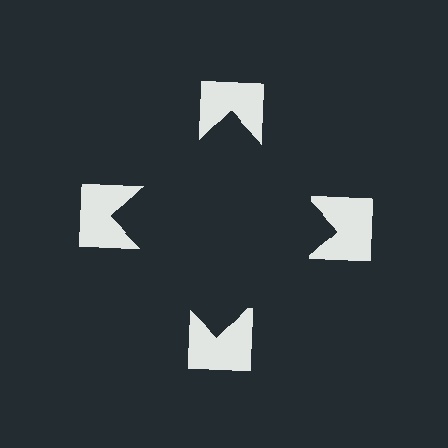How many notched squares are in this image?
There are 4 — one at each vertex of the illusory square.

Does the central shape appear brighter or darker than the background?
It typically appears slightly darker than the background, even though no actual brightness change is drawn.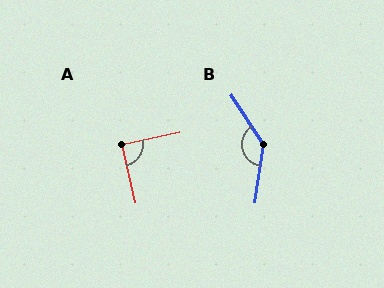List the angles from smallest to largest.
A (89°), B (138°).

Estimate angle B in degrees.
Approximately 138 degrees.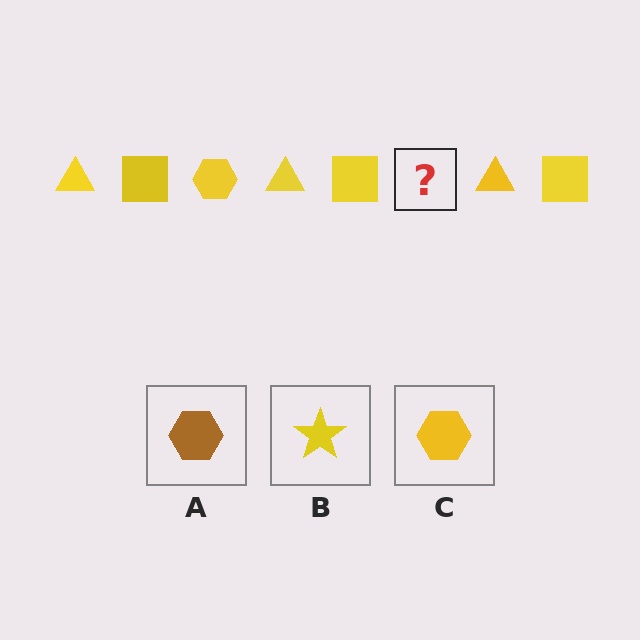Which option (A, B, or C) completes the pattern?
C.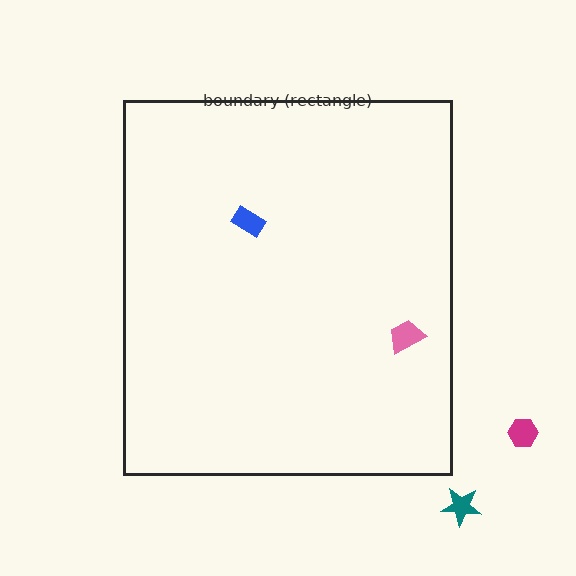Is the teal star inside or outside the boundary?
Outside.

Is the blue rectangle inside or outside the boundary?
Inside.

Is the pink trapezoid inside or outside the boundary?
Inside.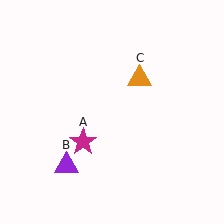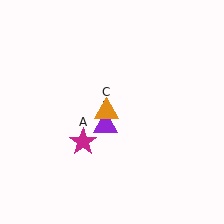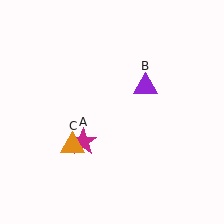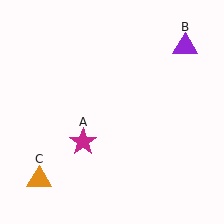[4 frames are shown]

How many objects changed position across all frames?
2 objects changed position: purple triangle (object B), orange triangle (object C).